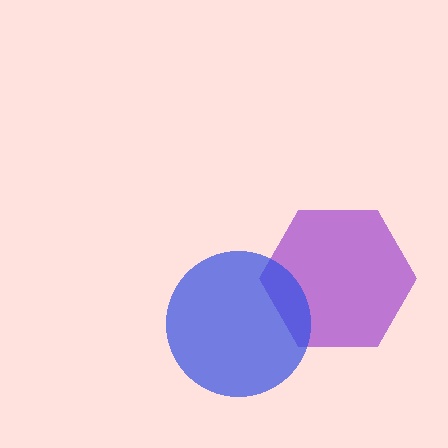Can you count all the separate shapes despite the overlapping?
Yes, there are 2 separate shapes.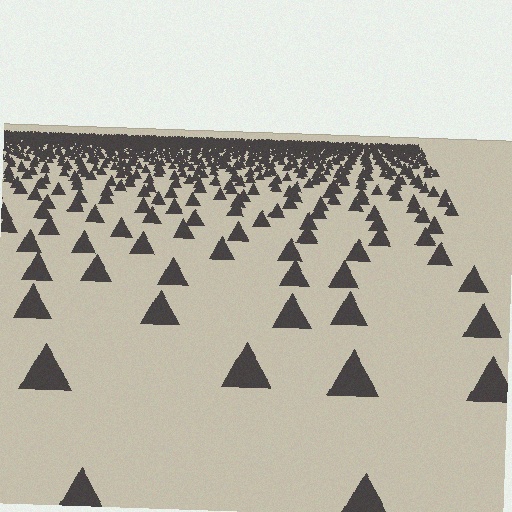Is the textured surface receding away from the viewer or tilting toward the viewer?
The surface is receding away from the viewer. Texture elements get smaller and denser toward the top.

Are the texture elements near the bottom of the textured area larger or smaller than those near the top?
Larger. Near the bottom, elements are closer to the viewer and appear at a bigger on-screen size.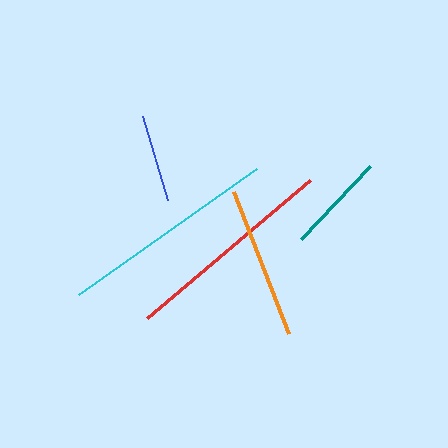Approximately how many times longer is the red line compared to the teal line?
The red line is approximately 2.1 times the length of the teal line.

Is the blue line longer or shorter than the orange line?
The orange line is longer than the blue line.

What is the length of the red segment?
The red segment is approximately 214 pixels long.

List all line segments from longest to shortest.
From longest to shortest: cyan, red, orange, teal, blue.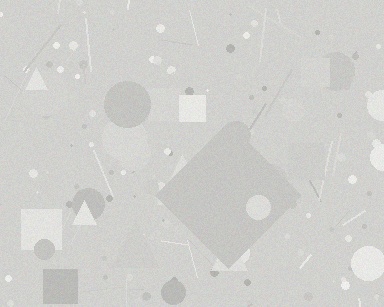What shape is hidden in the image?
A diamond is hidden in the image.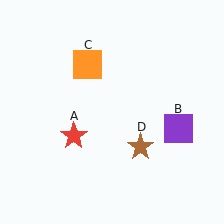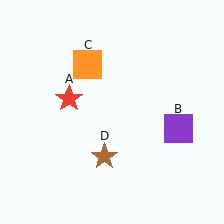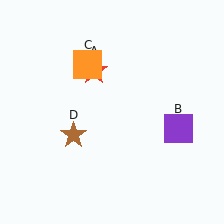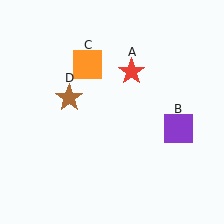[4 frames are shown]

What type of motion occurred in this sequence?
The red star (object A), brown star (object D) rotated clockwise around the center of the scene.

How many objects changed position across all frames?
2 objects changed position: red star (object A), brown star (object D).